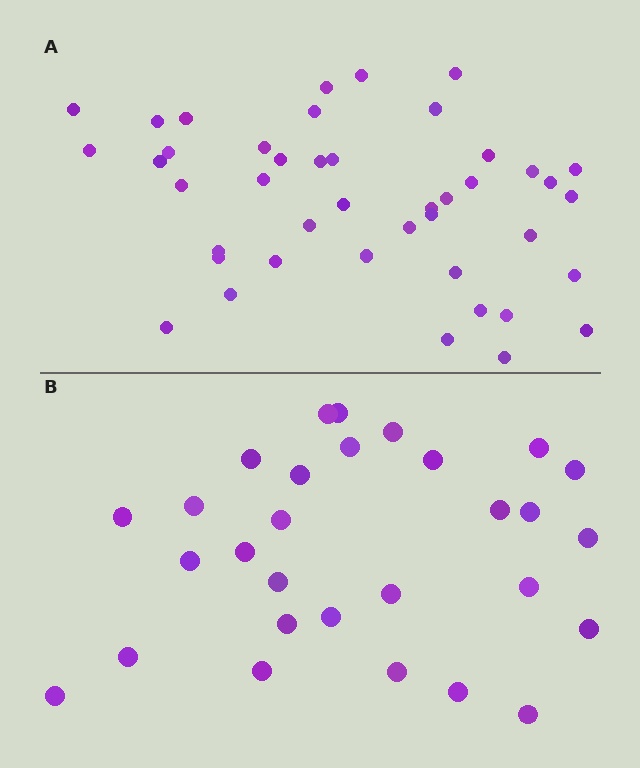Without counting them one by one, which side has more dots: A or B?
Region A (the top region) has more dots.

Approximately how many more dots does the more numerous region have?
Region A has approximately 15 more dots than region B.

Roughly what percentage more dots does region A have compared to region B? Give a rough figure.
About 50% more.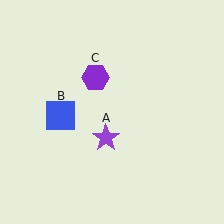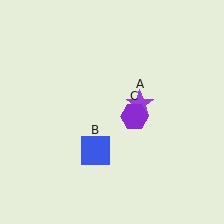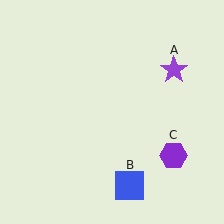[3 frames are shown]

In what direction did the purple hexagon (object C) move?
The purple hexagon (object C) moved down and to the right.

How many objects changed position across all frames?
3 objects changed position: purple star (object A), blue square (object B), purple hexagon (object C).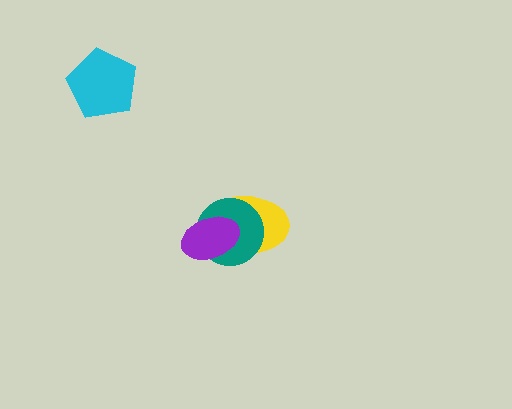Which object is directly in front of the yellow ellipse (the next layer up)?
The teal circle is directly in front of the yellow ellipse.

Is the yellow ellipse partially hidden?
Yes, it is partially covered by another shape.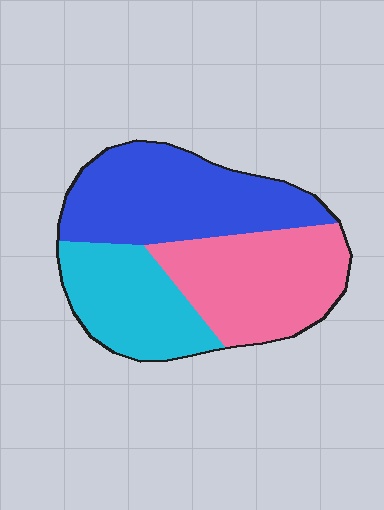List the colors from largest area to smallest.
From largest to smallest: blue, pink, cyan.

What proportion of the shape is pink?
Pink takes up about one third (1/3) of the shape.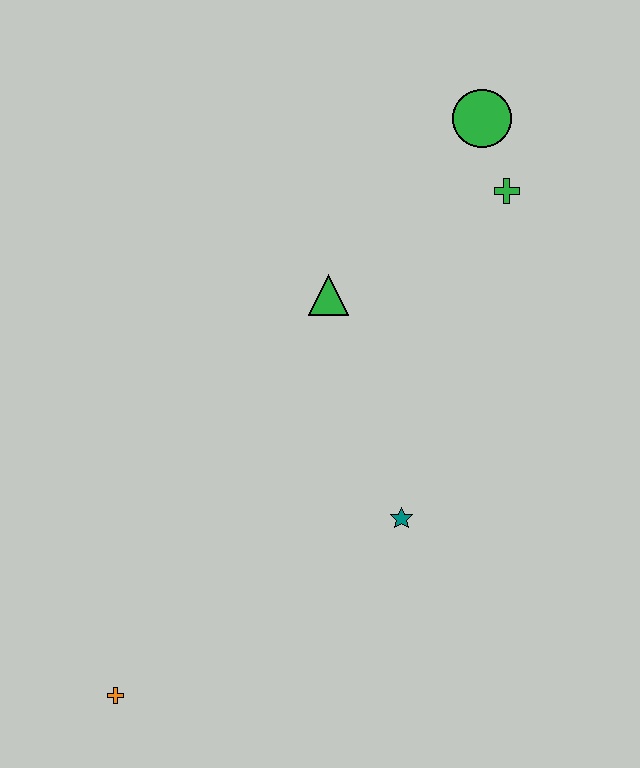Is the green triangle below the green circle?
Yes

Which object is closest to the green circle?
The green cross is closest to the green circle.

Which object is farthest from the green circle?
The orange cross is farthest from the green circle.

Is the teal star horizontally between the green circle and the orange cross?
Yes